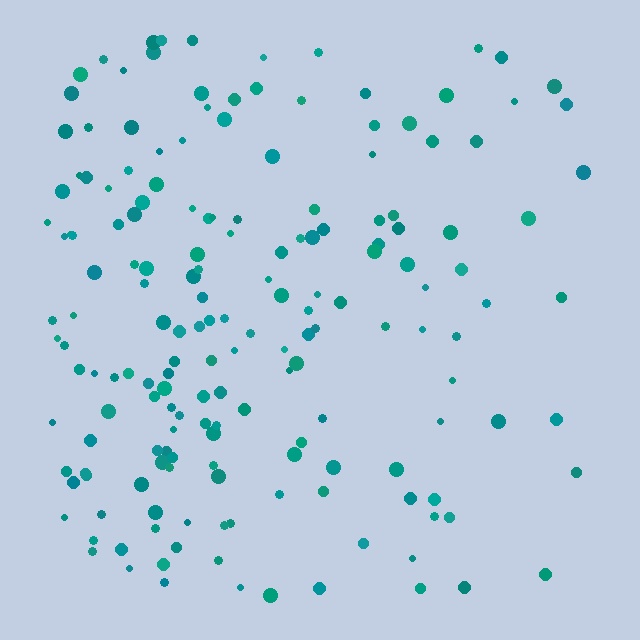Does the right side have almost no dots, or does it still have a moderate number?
Still a moderate number, just noticeably fewer than the left.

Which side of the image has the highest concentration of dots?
The left.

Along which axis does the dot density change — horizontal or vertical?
Horizontal.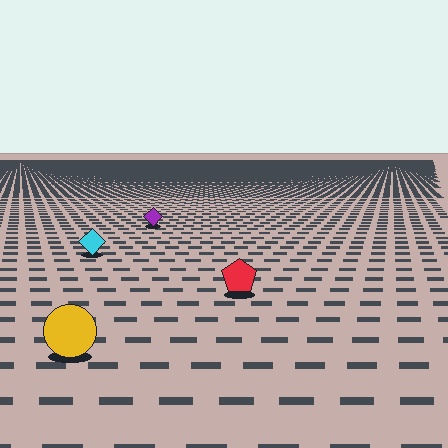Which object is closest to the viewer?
The yellow circle is closest. The texture marks near it are larger and more spread out.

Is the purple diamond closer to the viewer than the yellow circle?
No. The yellow circle is closer — you can tell from the texture gradient: the ground texture is coarser near it.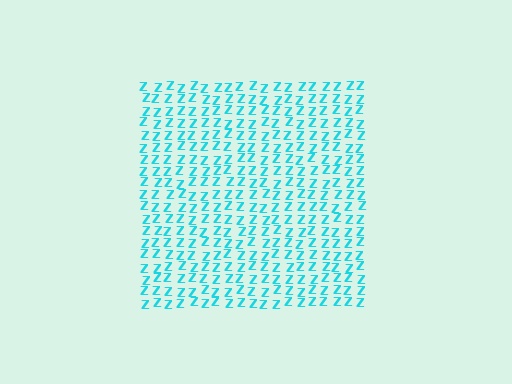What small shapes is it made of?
It is made of small letter Z's.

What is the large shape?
The large shape is a square.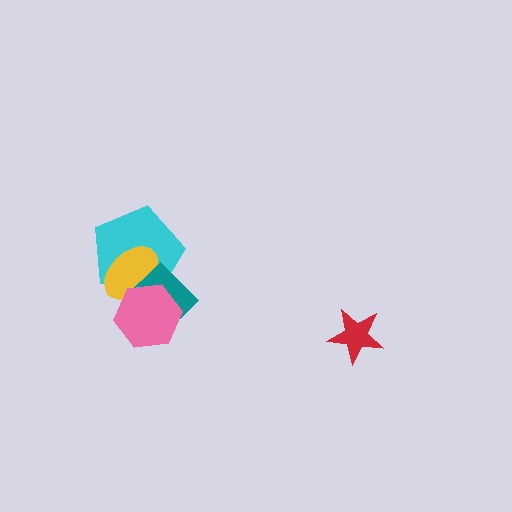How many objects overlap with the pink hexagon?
3 objects overlap with the pink hexagon.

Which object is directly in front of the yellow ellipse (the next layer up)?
The teal diamond is directly in front of the yellow ellipse.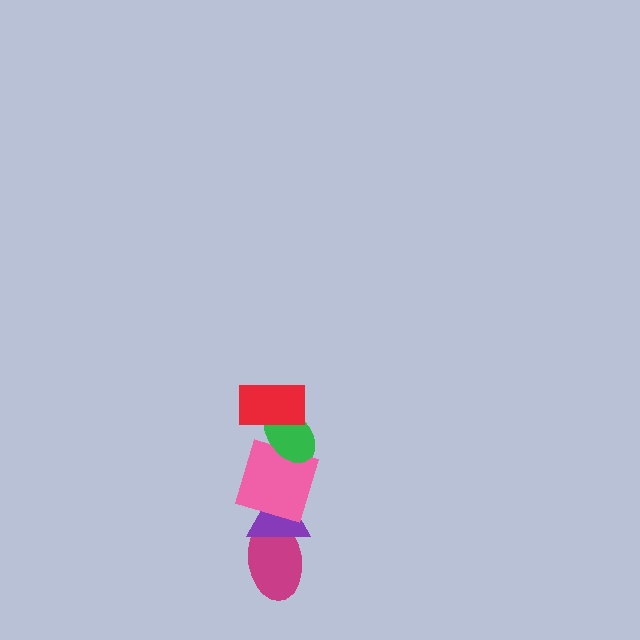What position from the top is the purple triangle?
The purple triangle is 4th from the top.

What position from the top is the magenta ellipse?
The magenta ellipse is 5th from the top.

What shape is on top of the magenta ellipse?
The purple triangle is on top of the magenta ellipse.